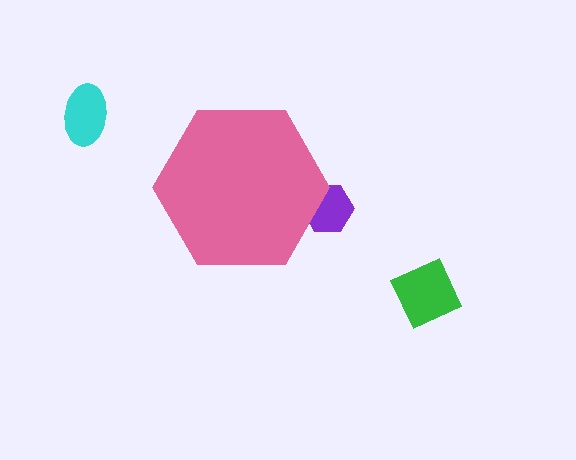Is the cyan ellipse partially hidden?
No, the cyan ellipse is fully visible.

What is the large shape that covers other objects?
A pink hexagon.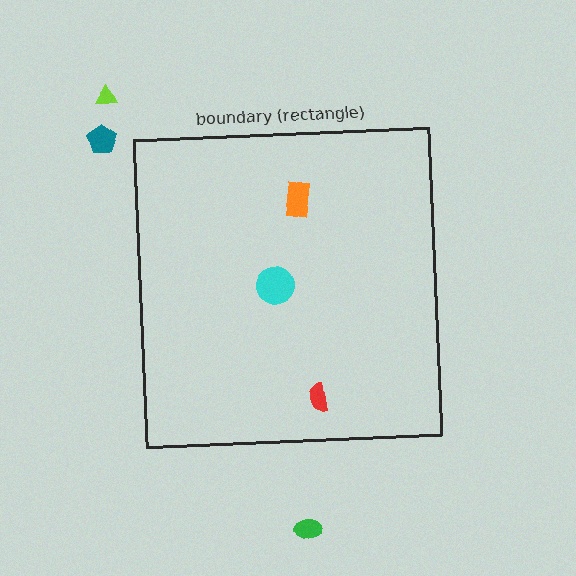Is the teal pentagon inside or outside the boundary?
Outside.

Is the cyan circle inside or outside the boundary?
Inside.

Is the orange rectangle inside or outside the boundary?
Inside.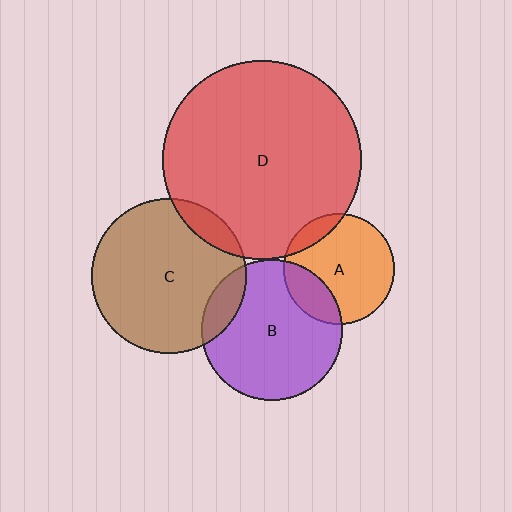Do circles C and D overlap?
Yes.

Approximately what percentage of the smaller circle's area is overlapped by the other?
Approximately 10%.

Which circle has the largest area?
Circle D (red).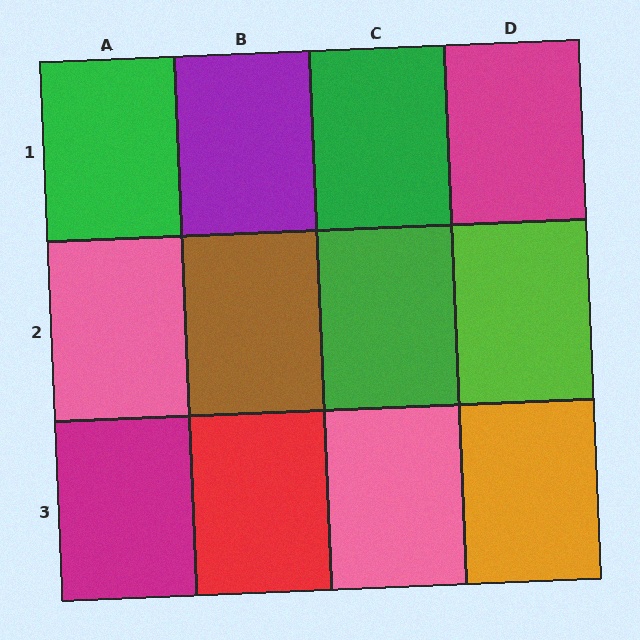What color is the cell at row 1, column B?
Purple.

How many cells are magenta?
2 cells are magenta.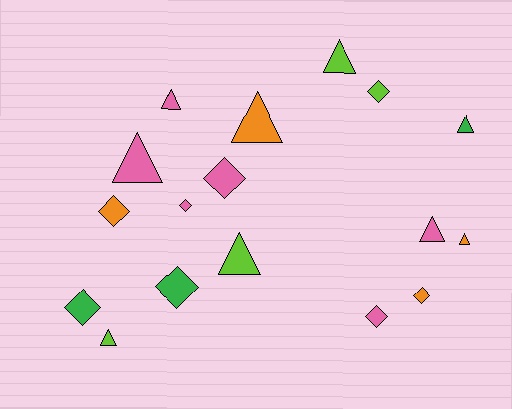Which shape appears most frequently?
Triangle, with 9 objects.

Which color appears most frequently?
Pink, with 6 objects.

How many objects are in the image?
There are 17 objects.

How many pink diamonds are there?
There are 3 pink diamonds.